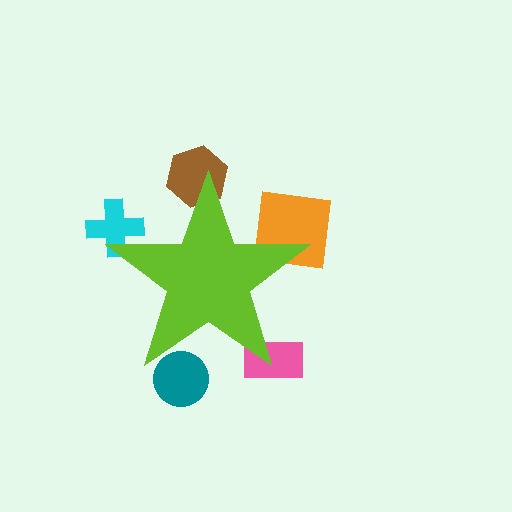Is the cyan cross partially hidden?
Yes, the cyan cross is partially hidden behind the lime star.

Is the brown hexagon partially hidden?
Yes, the brown hexagon is partially hidden behind the lime star.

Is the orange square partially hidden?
Yes, the orange square is partially hidden behind the lime star.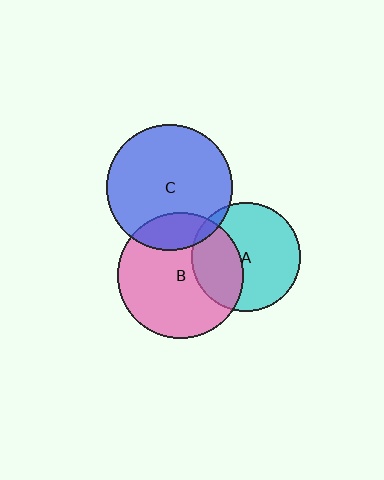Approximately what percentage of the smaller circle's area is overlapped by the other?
Approximately 5%.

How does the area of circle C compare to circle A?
Approximately 1.3 times.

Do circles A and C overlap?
Yes.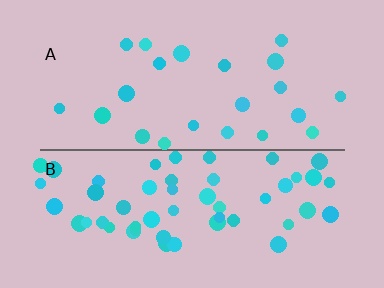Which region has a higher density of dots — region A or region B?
B (the bottom).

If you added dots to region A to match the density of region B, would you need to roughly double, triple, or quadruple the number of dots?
Approximately double.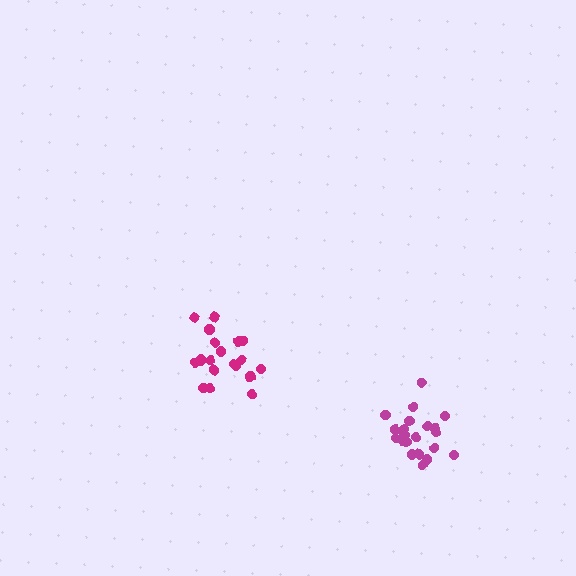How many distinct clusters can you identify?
There are 2 distinct clusters.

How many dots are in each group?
Group 1: 20 dots, Group 2: 21 dots (41 total).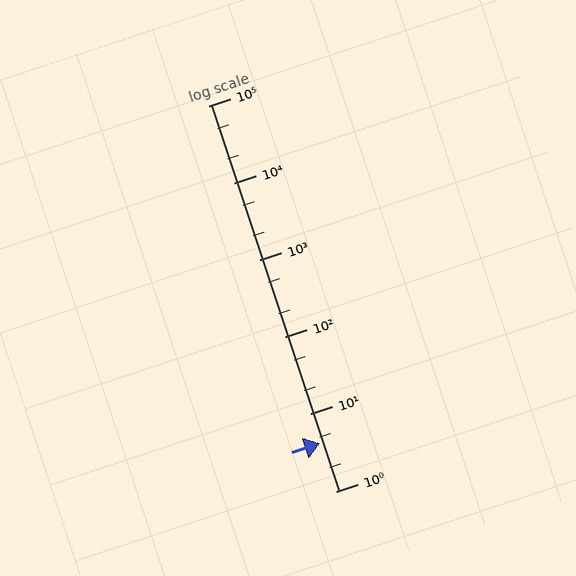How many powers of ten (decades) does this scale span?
The scale spans 5 decades, from 1 to 100000.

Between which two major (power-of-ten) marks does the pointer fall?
The pointer is between 1 and 10.